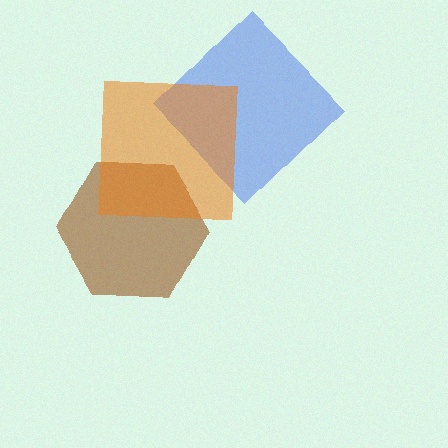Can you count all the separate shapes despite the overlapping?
Yes, there are 3 separate shapes.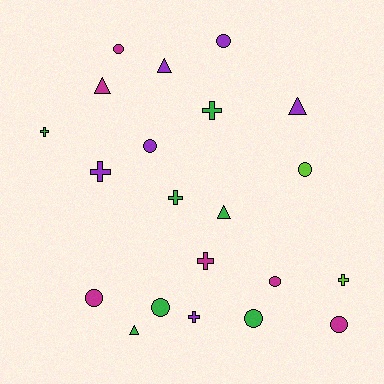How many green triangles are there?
There are 2 green triangles.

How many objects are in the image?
There are 21 objects.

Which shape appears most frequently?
Circle, with 9 objects.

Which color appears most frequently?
Green, with 7 objects.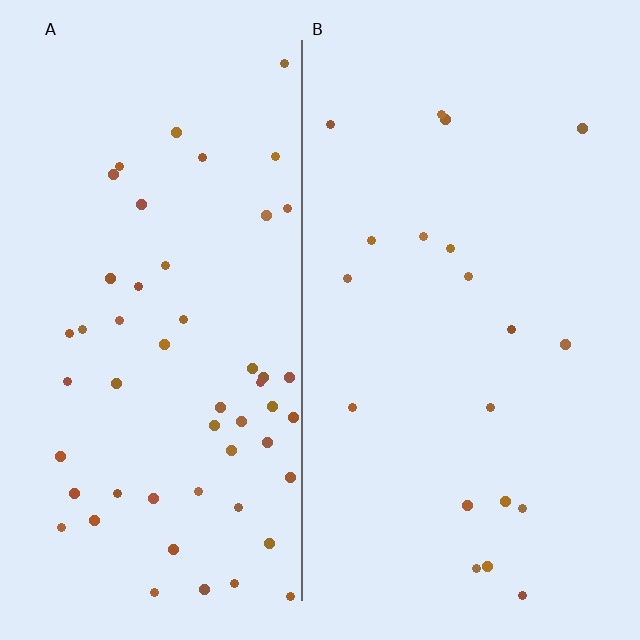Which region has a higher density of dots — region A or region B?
A (the left).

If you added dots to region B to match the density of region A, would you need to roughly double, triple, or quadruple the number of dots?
Approximately triple.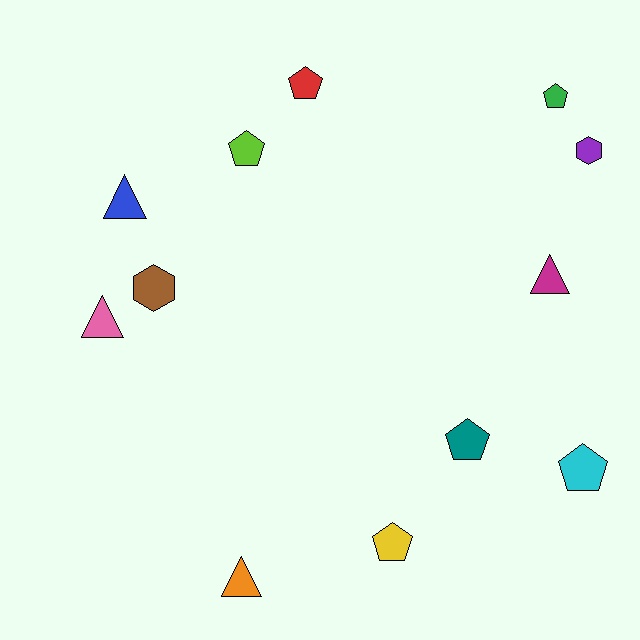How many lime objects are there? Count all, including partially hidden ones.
There is 1 lime object.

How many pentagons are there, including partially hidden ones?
There are 6 pentagons.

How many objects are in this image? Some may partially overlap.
There are 12 objects.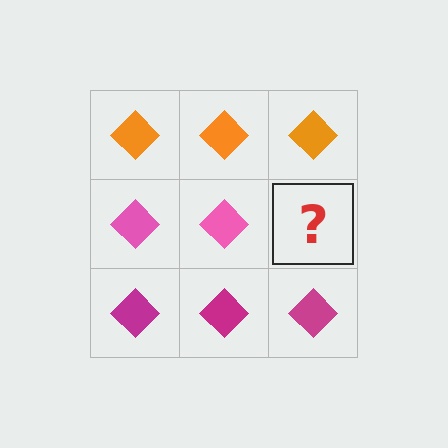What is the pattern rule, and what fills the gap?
The rule is that each row has a consistent color. The gap should be filled with a pink diamond.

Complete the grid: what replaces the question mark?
The question mark should be replaced with a pink diamond.